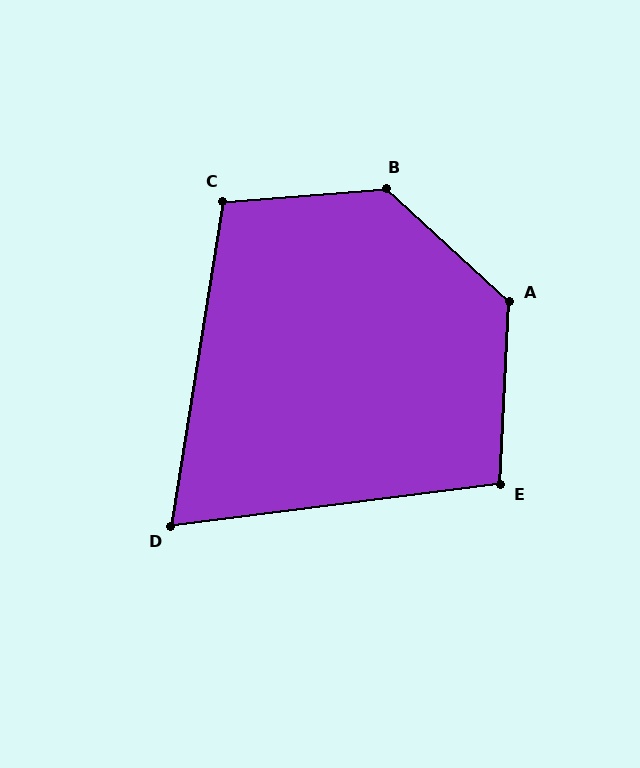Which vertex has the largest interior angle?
B, at approximately 133 degrees.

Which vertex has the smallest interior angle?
D, at approximately 74 degrees.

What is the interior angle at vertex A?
Approximately 130 degrees (obtuse).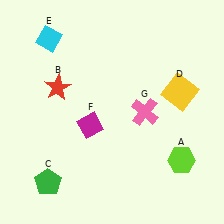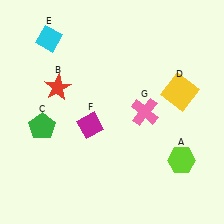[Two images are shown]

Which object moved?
The green pentagon (C) moved up.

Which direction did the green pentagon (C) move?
The green pentagon (C) moved up.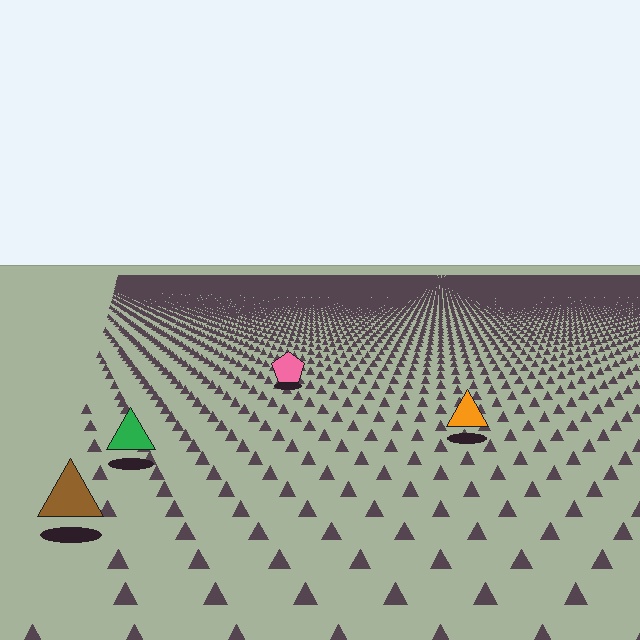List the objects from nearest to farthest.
From nearest to farthest: the brown triangle, the green triangle, the orange triangle, the pink pentagon.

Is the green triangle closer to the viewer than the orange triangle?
Yes. The green triangle is closer — you can tell from the texture gradient: the ground texture is coarser near it.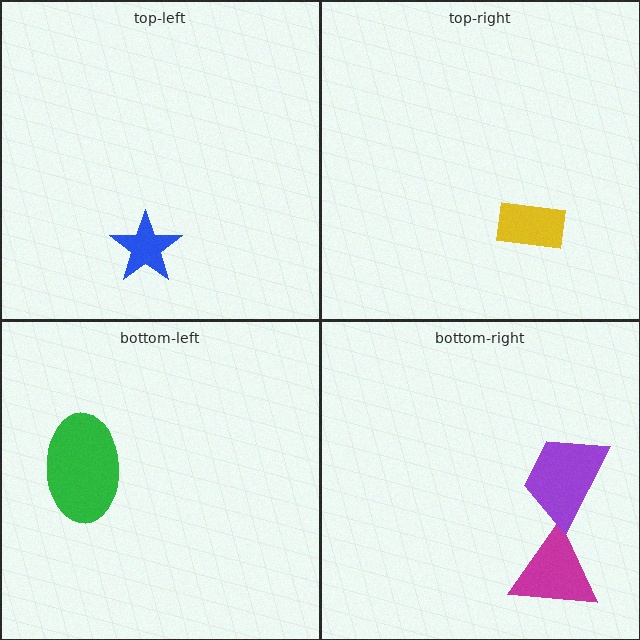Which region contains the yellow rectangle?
The top-right region.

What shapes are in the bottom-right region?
The magenta triangle, the purple trapezoid.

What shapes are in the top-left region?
The blue star.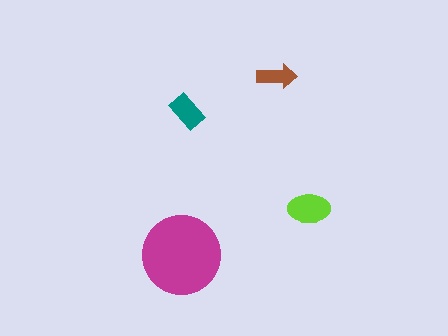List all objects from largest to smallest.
The magenta circle, the lime ellipse, the teal rectangle, the brown arrow.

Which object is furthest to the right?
The lime ellipse is rightmost.